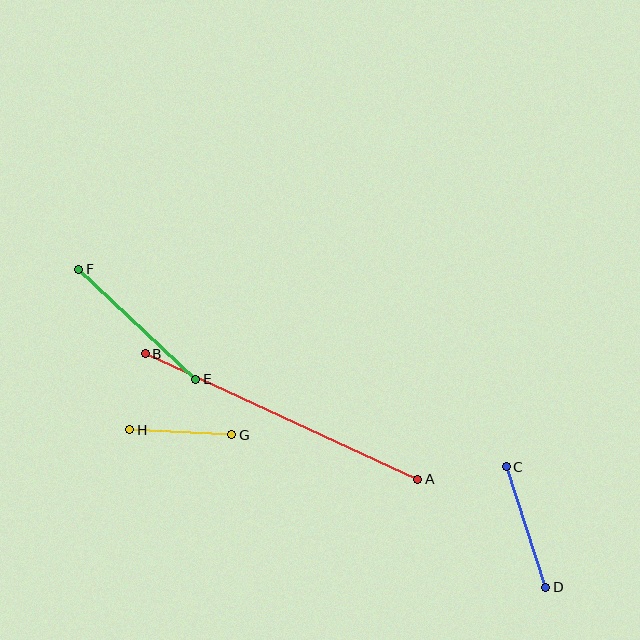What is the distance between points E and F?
The distance is approximately 161 pixels.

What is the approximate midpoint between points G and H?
The midpoint is at approximately (181, 432) pixels.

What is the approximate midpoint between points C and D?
The midpoint is at approximately (526, 527) pixels.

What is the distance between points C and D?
The distance is approximately 127 pixels.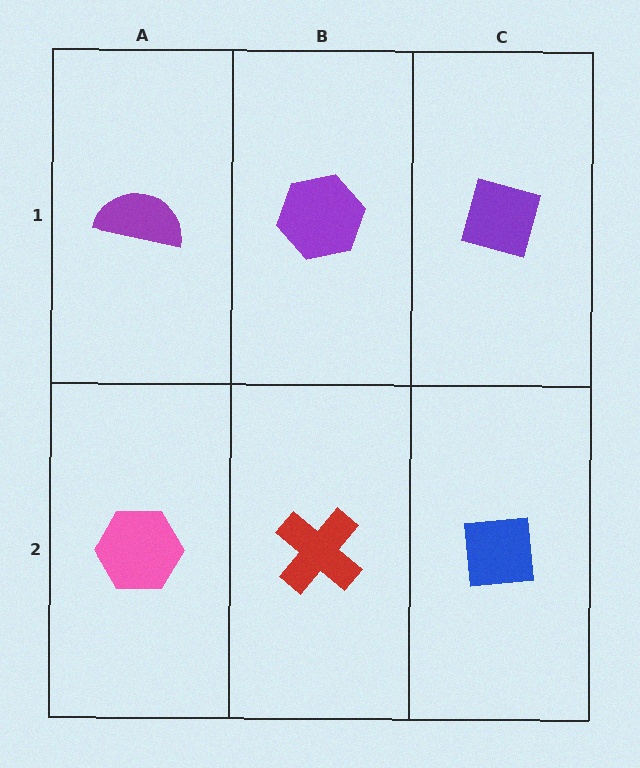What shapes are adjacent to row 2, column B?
A purple hexagon (row 1, column B), a pink hexagon (row 2, column A), a blue square (row 2, column C).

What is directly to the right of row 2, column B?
A blue square.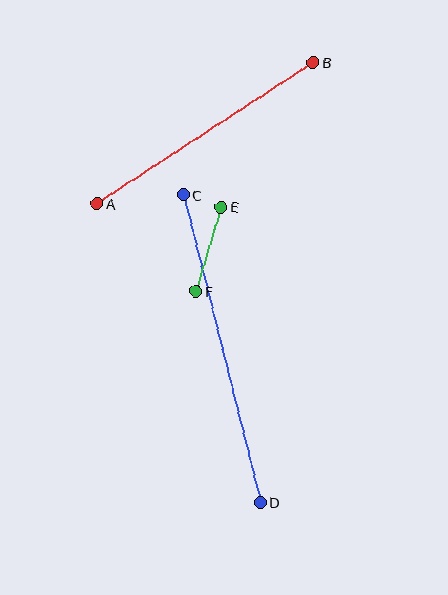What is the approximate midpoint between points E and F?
The midpoint is at approximately (209, 249) pixels.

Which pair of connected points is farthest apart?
Points C and D are farthest apart.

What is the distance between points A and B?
The distance is approximately 258 pixels.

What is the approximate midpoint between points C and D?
The midpoint is at approximately (222, 349) pixels.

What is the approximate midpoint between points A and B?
The midpoint is at approximately (205, 133) pixels.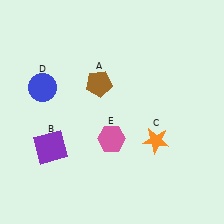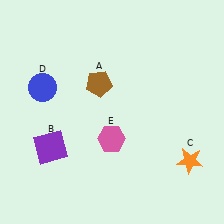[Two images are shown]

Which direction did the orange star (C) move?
The orange star (C) moved right.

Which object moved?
The orange star (C) moved right.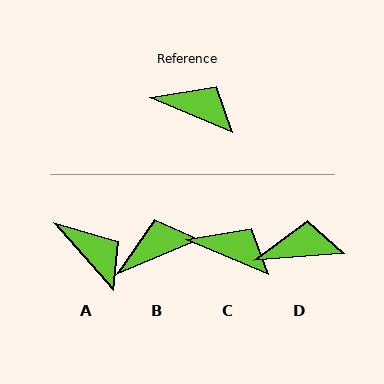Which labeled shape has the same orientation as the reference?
C.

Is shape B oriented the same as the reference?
No, it is off by about 46 degrees.